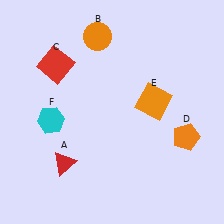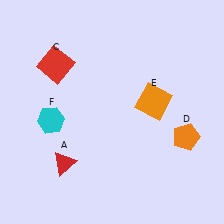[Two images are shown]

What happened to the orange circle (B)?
The orange circle (B) was removed in Image 2. It was in the top-left area of Image 1.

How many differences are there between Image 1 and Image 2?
There is 1 difference between the two images.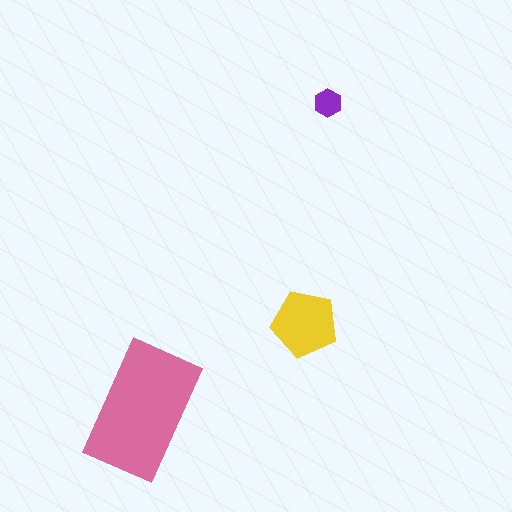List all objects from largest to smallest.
The pink rectangle, the yellow pentagon, the purple hexagon.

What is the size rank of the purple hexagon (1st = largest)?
3rd.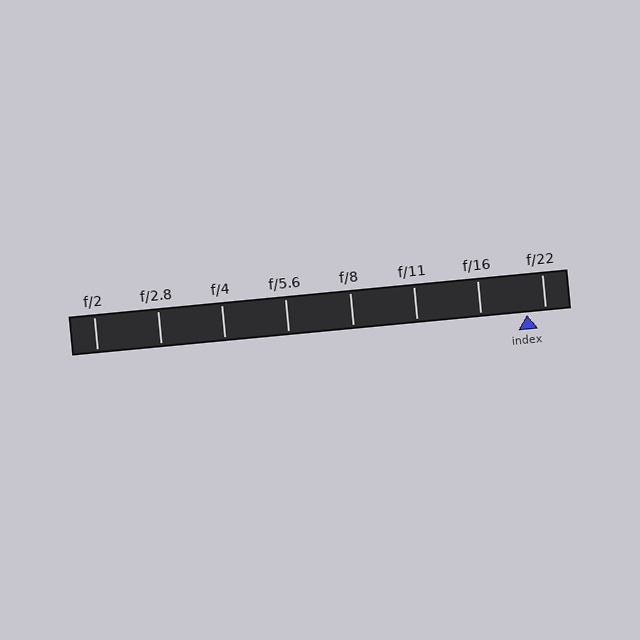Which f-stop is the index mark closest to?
The index mark is closest to f/22.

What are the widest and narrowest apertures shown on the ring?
The widest aperture shown is f/2 and the narrowest is f/22.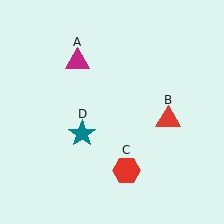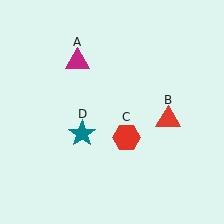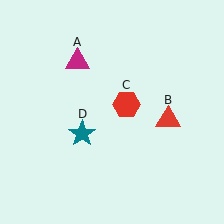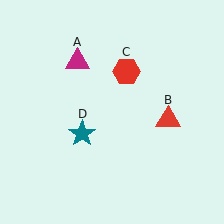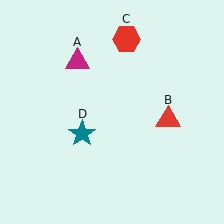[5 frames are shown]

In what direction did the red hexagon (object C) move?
The red hexagon (object C) moved up.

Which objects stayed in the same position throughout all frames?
Magenta triangle (object A) and red triangle (object B) and teal star (object D) remained stationary.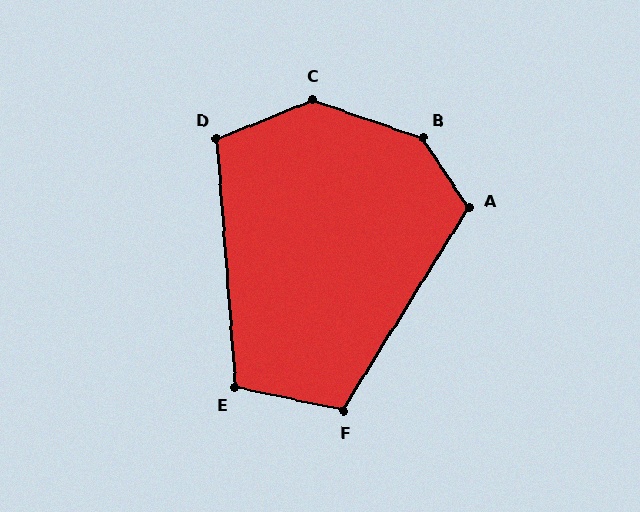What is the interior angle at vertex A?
Approximately 115 degrees (obtuse).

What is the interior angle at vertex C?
Approximately 139 degrees (obtuse).